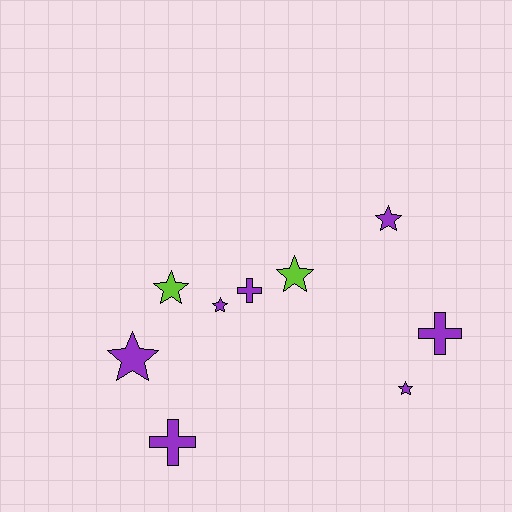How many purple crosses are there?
There are 3 purple crosses.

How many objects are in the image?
There are 9 objects.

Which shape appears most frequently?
Star, with 6 objects.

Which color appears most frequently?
Purple, with 7 objects.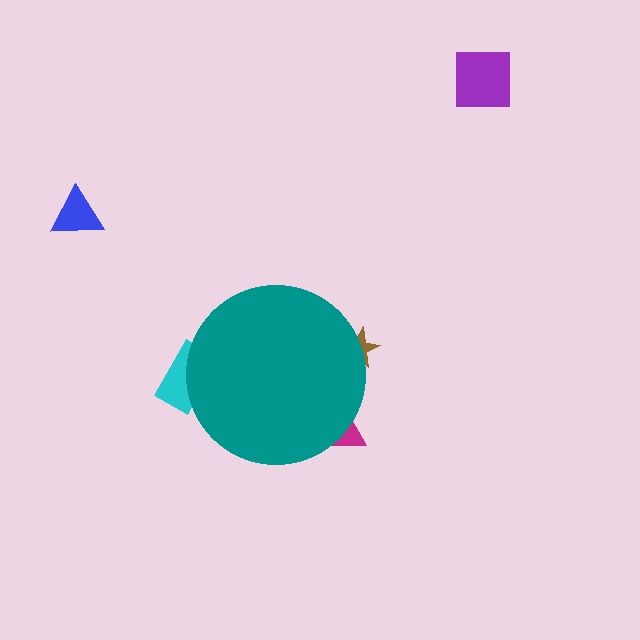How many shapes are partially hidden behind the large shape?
3 shapes are partially hidden.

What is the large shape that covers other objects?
A teal circle.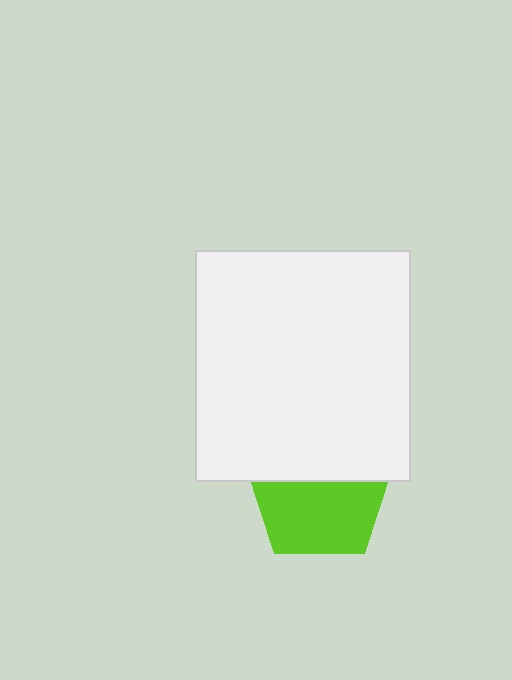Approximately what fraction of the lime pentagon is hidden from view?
Roughly 42% of the lime pentagon is hidden behind the white rectangle.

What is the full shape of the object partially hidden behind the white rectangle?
The partially hidden object is a lime pentagon.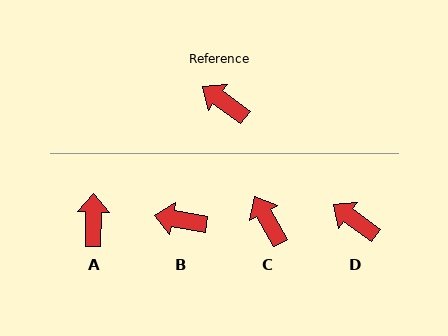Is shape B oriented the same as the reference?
No, it is off by about 26 degrees.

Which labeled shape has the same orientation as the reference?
D.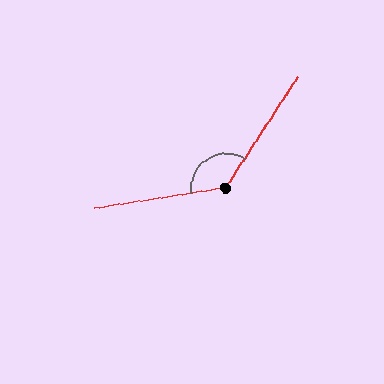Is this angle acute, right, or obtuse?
It is obtuse.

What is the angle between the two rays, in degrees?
Approximately 132 degrees.